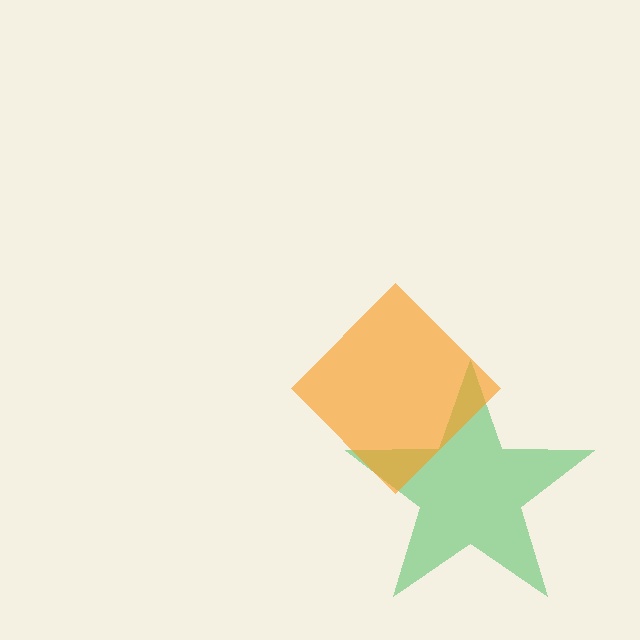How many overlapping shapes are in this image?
There are 2 overlapping shapes in the image.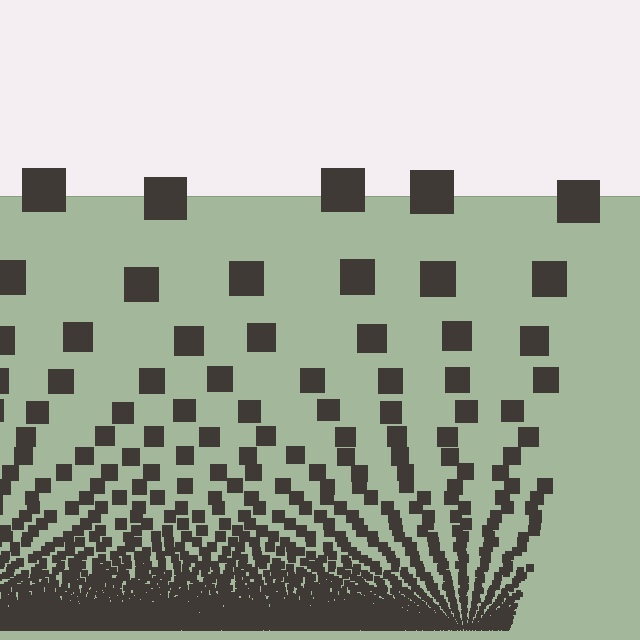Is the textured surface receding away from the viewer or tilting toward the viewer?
The surface appears to tilt toward the viewer. Texture elements get larger and sparser toward the top.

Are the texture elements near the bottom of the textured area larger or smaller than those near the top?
Smaller. The gradient is inverted — elements near the bottom are smaller and denser.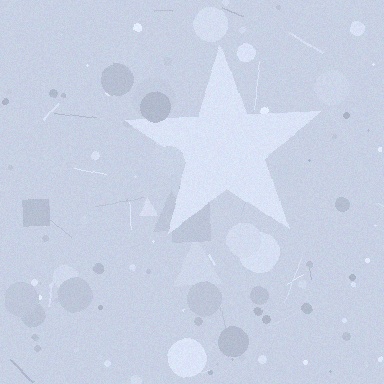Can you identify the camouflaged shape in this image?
The camouflaged shape is a star.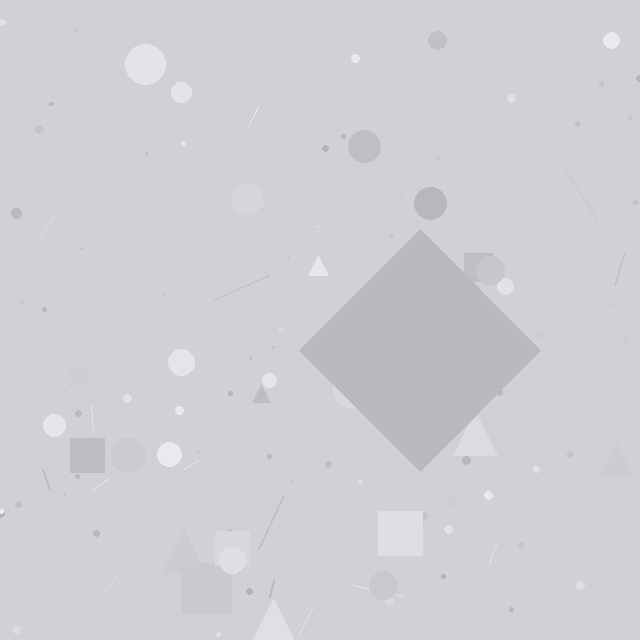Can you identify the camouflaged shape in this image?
The camouflaged shape is a diamond.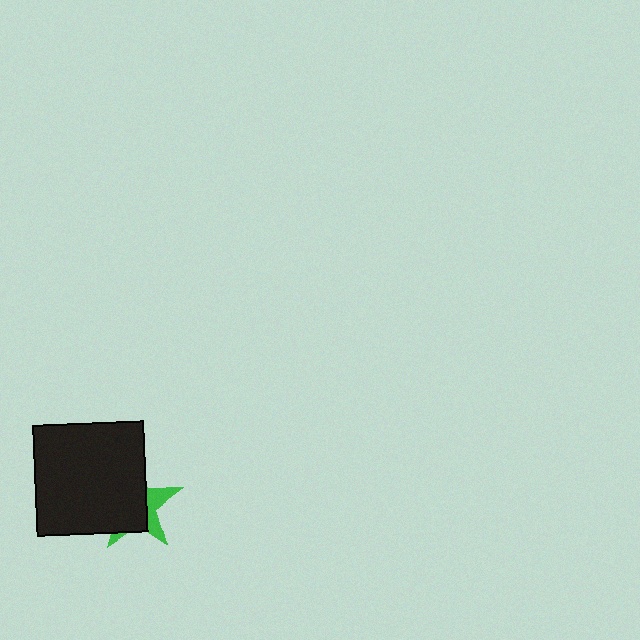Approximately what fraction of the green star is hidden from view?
Roughly 68% of the green star is hidden behind the black square.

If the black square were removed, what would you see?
You would see the complete green star.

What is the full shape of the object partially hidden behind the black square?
The partially hidden object is a green star.